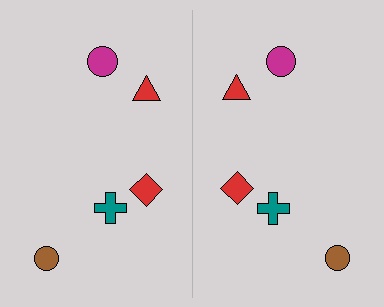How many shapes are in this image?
There are 10 shapes in this image.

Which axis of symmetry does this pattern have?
The pattern has a vertical axis of symmetry running through the center of the image.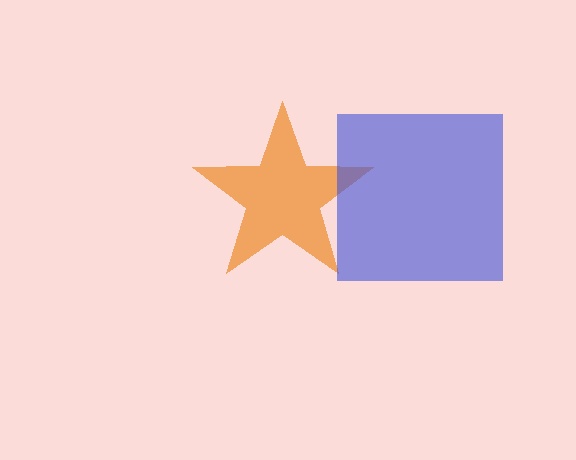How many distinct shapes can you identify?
There are 2 distinct shapes: an orange star, a blue square.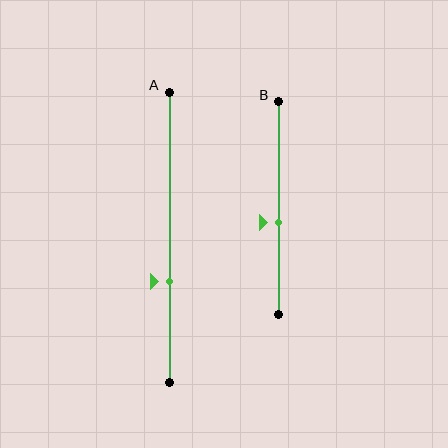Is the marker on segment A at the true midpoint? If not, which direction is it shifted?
No, the marker on segment A is shifted downward by about 15% of the segment length.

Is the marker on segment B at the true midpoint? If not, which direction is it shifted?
No, the marker on segment B is shifted downward by about 7% of the segment length.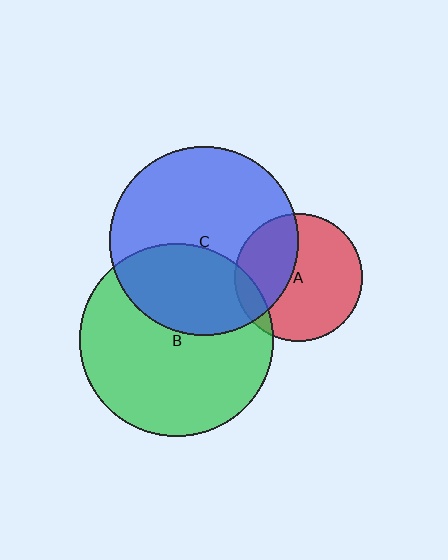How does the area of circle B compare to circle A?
Approximately 2.3 times.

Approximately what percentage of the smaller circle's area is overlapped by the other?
Approximately 10%.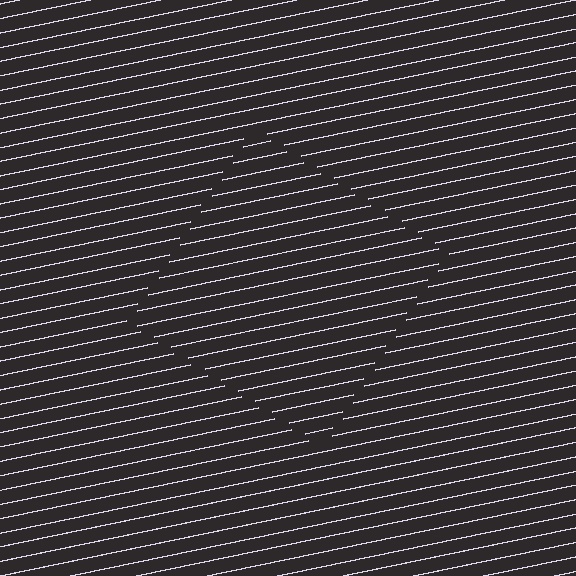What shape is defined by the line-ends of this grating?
An illusory square. The interior of the shape contains the same grating, shifted by half a period — the contour is defined by the phase discontinuity where line-ends from the inner and outer gratings abut.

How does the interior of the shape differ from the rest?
The interior of the shape contains the same grating, shifted by half a period — the contour is defined by the phase discontinuity where line-ends from the inner and outer gratings abut.